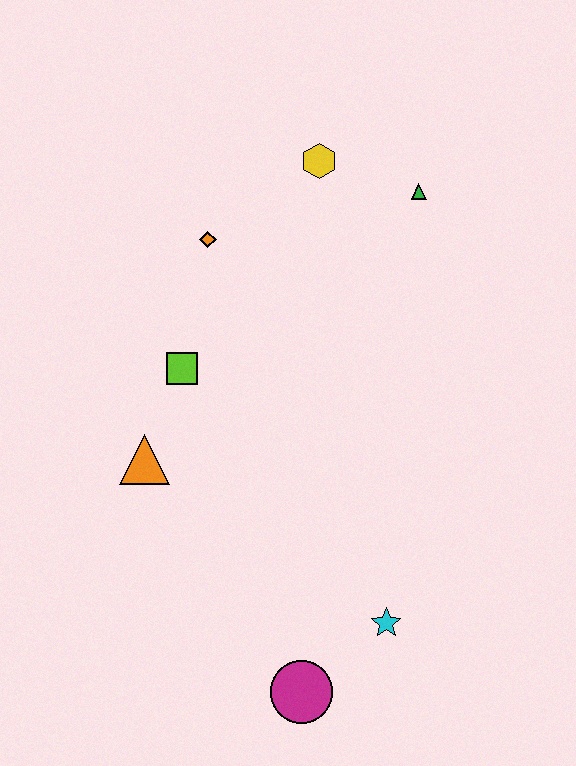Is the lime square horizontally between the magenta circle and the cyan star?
No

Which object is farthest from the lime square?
The magenta circle is farthest from the lime square.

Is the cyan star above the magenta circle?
Yes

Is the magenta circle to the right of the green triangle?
No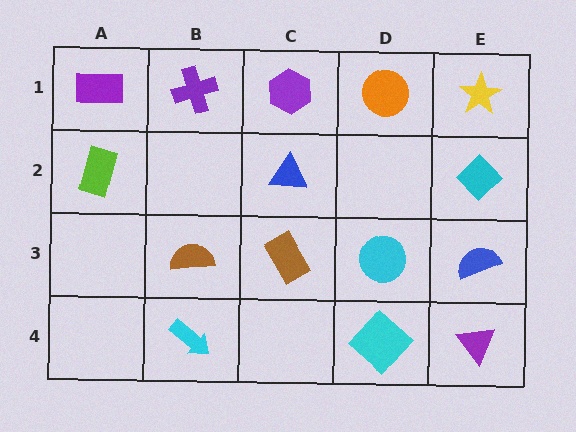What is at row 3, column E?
A blue semicircle.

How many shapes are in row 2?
3 shapes.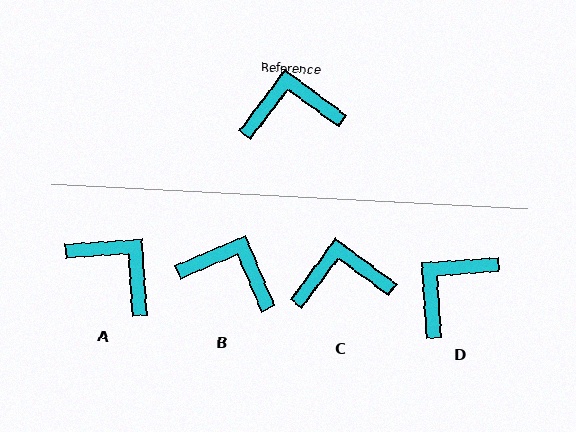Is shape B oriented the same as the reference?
No, it is off by about 31 degrees.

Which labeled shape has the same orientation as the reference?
C.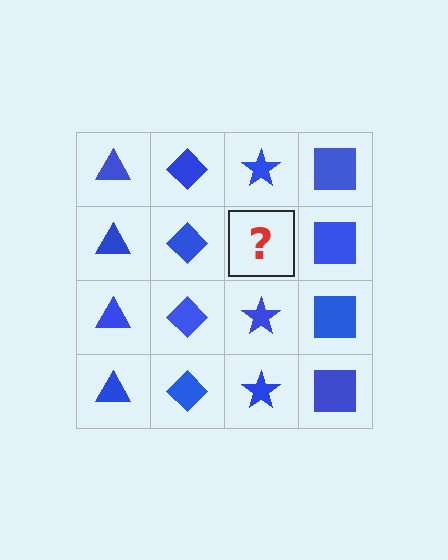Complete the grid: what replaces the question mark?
The question mark should be replaced with a blue star.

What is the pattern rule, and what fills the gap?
The rule is that each column has a consistent shape. The gap should be filled with a blue star.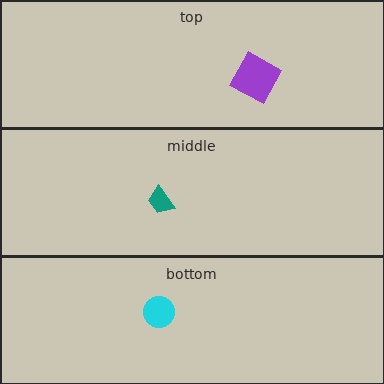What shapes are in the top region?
The purple square.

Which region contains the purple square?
The top region.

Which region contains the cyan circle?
The bottom region.